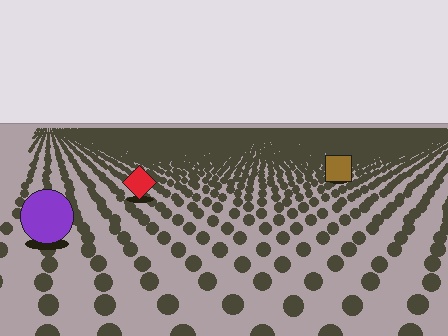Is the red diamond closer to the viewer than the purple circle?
No. The purple circle is closer — you can tell from the texture gradient: the ground texture is coarser near it.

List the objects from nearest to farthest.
From nearest to farthest: the purple circle, the red diamond, the brown square.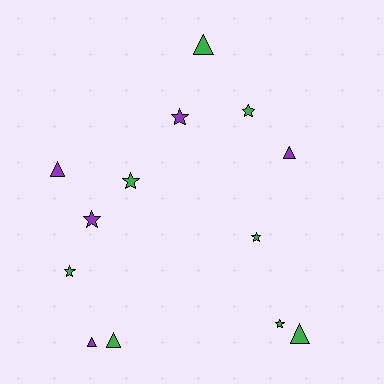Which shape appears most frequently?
Star, with 7 objects.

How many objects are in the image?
There are 13 objects.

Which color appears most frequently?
Green, with 8 objects.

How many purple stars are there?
There are 2 purple stars.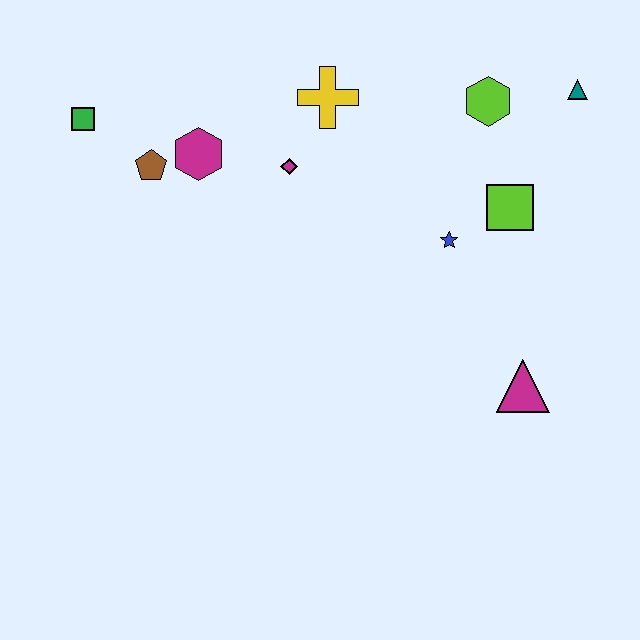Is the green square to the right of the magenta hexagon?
No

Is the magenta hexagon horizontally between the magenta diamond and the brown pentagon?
Yes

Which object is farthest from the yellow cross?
The magenta triangle is farthest from the yellow cross.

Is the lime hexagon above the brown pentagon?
Yes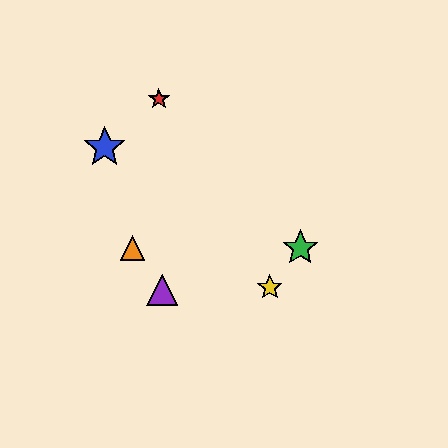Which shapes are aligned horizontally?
The green star, the orange triangle are aligned horizontally.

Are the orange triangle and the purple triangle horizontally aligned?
No, the orange triangle is at y≈248 and the purple triangle is at y≈290.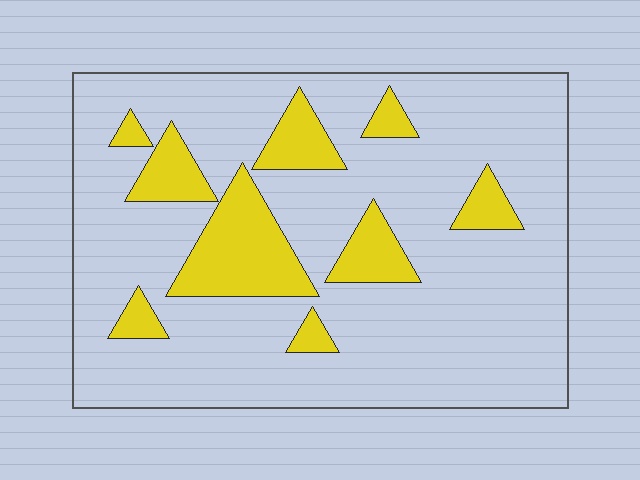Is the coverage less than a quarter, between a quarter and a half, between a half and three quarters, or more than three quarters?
Less than a quarter.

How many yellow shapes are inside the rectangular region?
9.